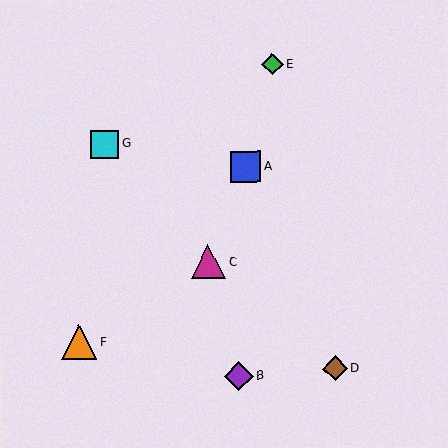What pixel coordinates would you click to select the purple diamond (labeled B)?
Click at (239, 376) to select the purple diamond B.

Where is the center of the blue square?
The center of the blue square is at (246, 166).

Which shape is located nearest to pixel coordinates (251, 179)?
The blue square (labeled A) at (246, 166) is nearest to that location.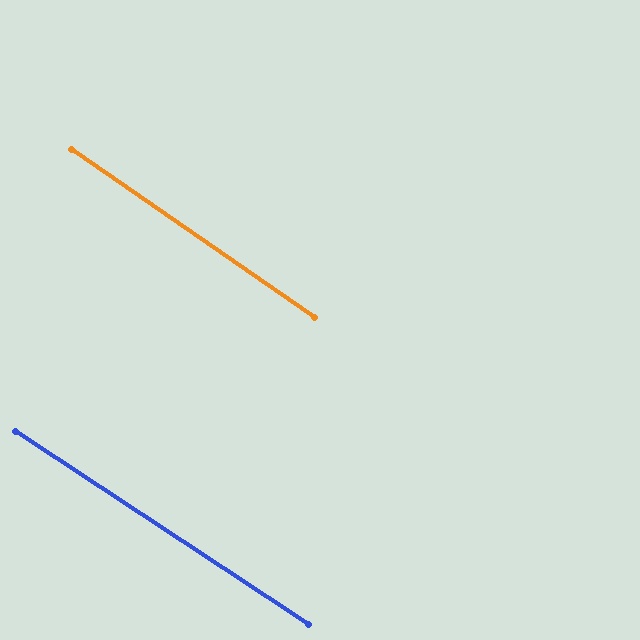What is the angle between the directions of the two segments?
Approximately 1 degree.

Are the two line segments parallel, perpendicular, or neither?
Parallel — their directions differ by only 1.3°.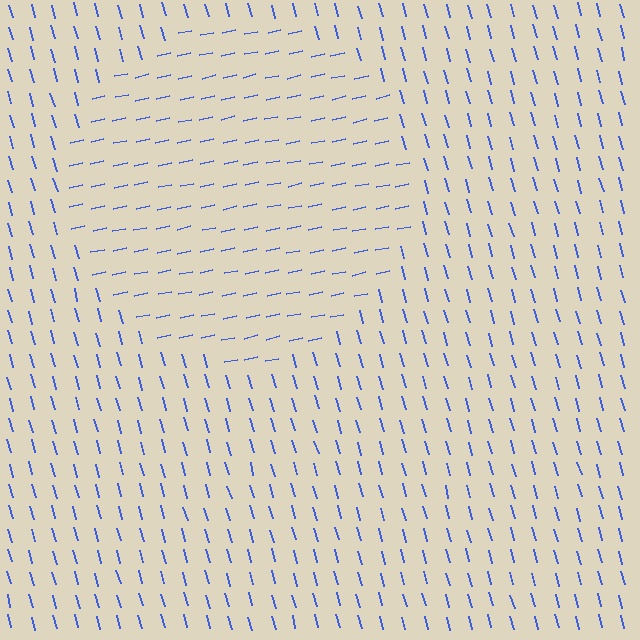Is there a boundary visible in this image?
Yes, there is a texture boundary formed by a change in line orientation.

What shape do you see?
I see a circle.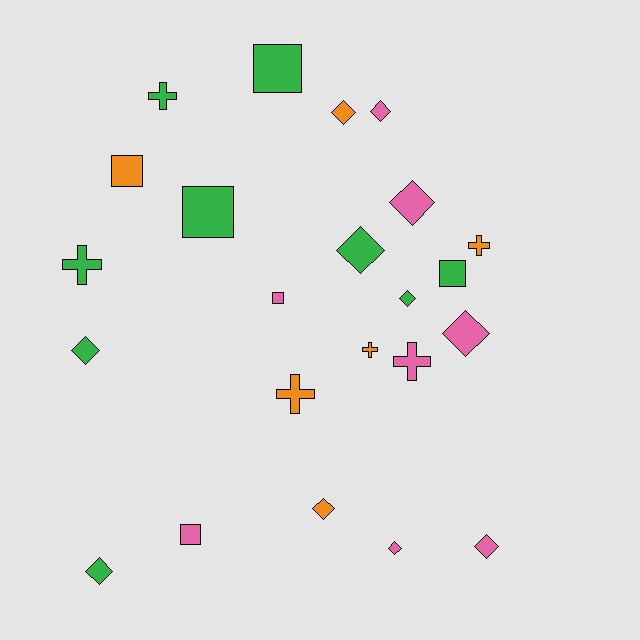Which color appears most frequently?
Green, with 9 objects.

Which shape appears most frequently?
Diamond, with 11 objects.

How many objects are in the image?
There are 23 objects.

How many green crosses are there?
There are 2 green crosses.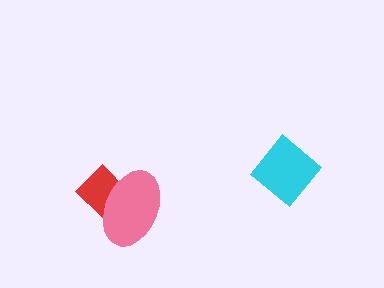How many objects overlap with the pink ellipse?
1 object overlaps with the pink ellipse.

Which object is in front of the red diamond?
The pink ellipse is in front of the red diamond.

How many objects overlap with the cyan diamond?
0 objects overlap with the cyan diamond.